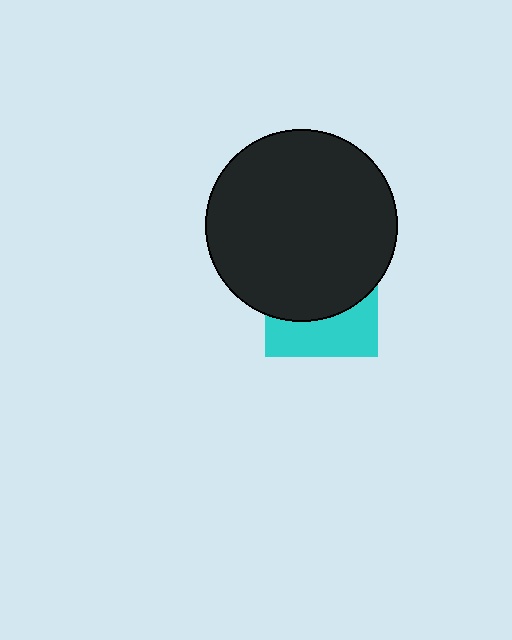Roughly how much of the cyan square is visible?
A small part of it is visible (roughly 39%).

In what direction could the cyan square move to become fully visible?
The cyan square could move down. That would shift it out from behind the black circle entirely.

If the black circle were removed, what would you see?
You would see the complete cyan square.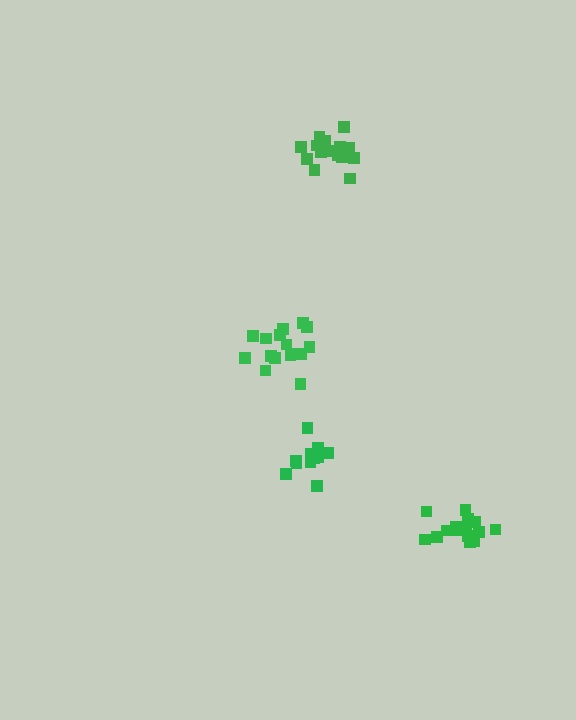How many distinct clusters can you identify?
There are 4 distinct clusters.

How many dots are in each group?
Group 1: 11 dots, Group 2: 16 dots, Group 3: 16 dots, Group 4: 17 dots (60 total).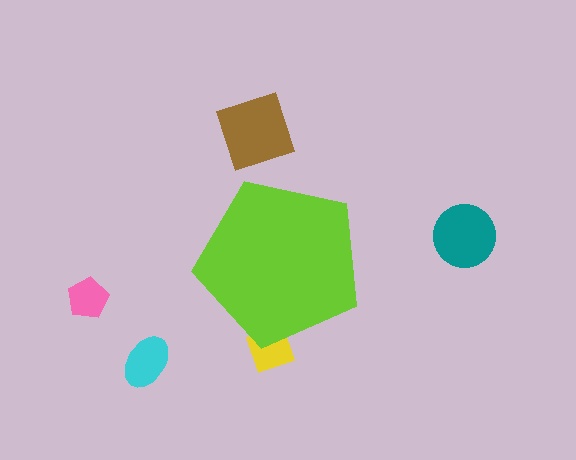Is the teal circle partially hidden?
No, the teal circle is fully visible.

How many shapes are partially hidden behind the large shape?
1 shape is partially hidden.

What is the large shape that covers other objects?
A lime pentagon.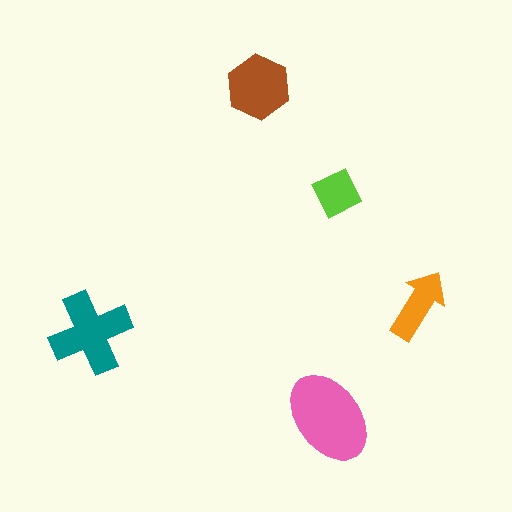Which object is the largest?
The pink ellipse.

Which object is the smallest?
The lime diamond.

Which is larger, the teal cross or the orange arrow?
The teal cross.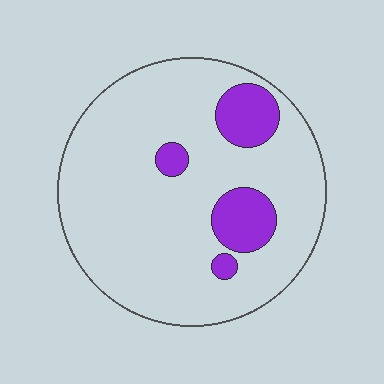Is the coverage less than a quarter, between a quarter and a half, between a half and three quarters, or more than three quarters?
Less than a quarter.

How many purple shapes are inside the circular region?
4.